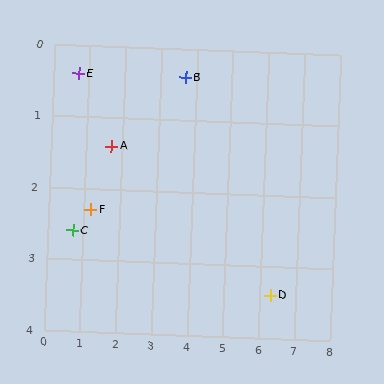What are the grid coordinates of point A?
Point A is at approximately (1.7, 1.4).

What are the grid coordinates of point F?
Point F is at approximately (1.2, 2.3).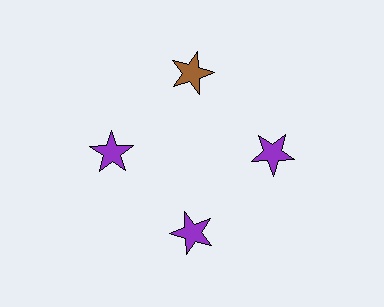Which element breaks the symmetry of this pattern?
The brown star at roughly the 12 o'clock position breaks the symmetry. All other shapes are purple stars.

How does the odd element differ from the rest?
It has a different color: brown instead of purple.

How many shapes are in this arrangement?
There are 4 shapes arranged in a ring pattern.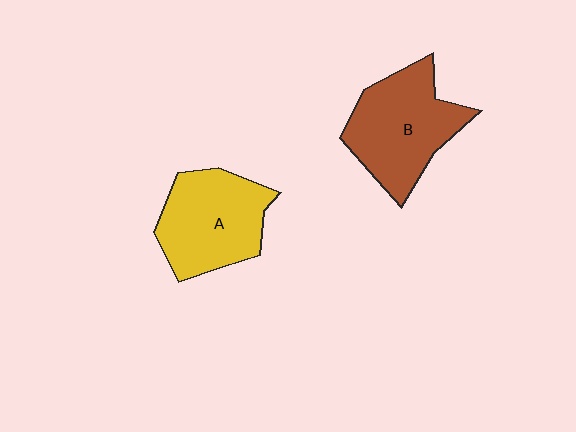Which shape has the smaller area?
Shape A (yellow).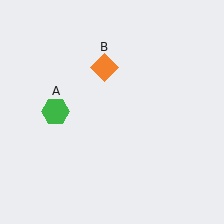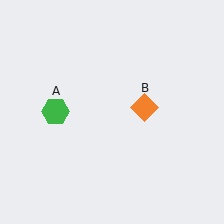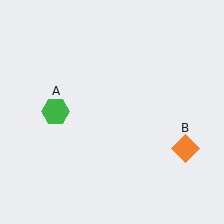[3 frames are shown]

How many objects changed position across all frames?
1 object changed position: orange diamond (object B).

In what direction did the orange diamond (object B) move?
The orange diamond (object B) moved down and to the right.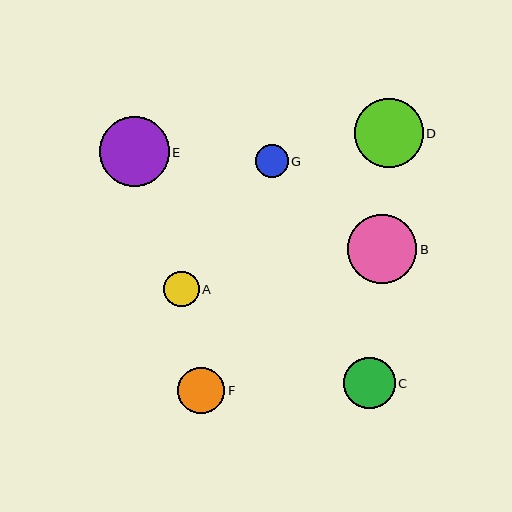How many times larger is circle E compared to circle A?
Circle E is approximately 2.0 times the size of circle A.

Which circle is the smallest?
Circle G is the smallest with a size of approximately 33 pixels.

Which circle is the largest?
Circle E is the largest with a size of approximately 70 pixels.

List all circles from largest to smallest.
From largest to smallest: E, B, D, C, F, A, G.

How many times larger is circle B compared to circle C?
Circle B is approximately 1.4 times the size of circle C.